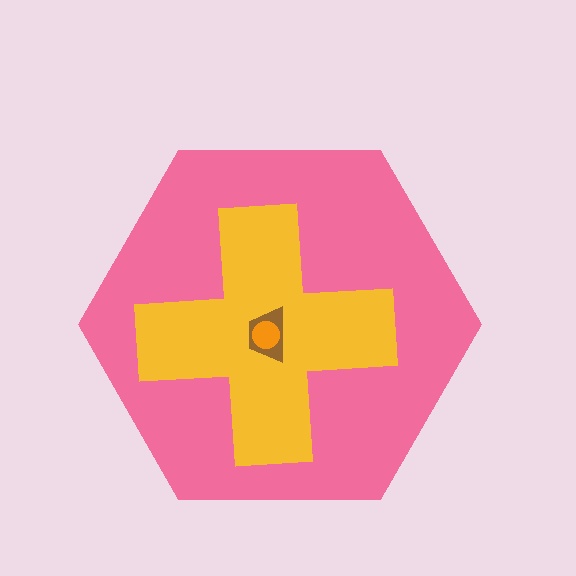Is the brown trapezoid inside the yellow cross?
Yes.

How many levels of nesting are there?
4.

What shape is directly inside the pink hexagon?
The yellow cross.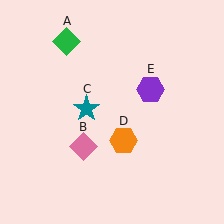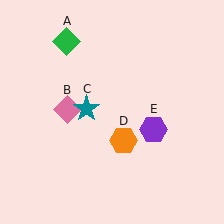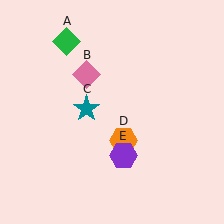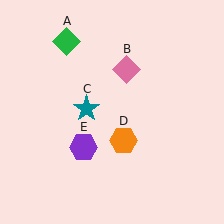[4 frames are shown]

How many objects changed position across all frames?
2 objects changed position: pink diamond (object B), purple hexagon (object E).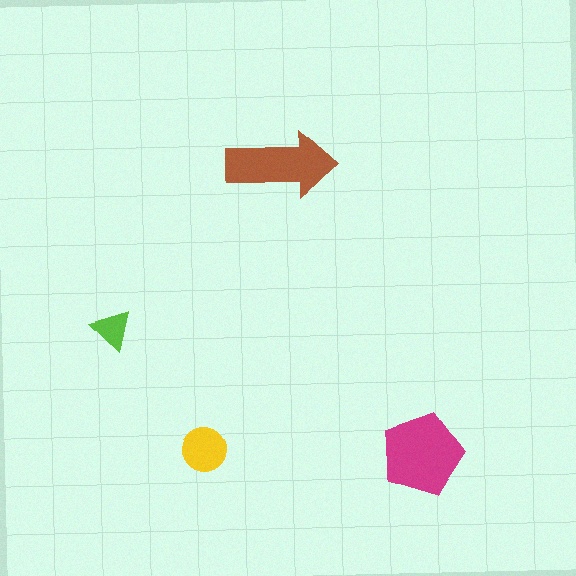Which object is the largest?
The magenta pentagon.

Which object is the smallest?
The lime triangle.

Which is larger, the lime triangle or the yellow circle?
The yellow circle.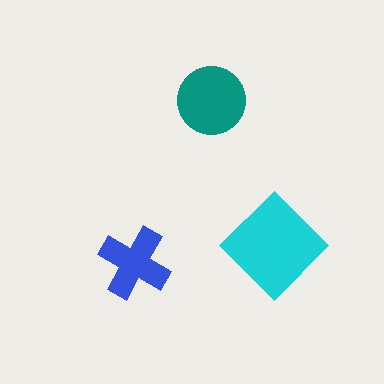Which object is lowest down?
The blue cross is bottommost.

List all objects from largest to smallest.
The cyan diamond, the teal circle, the blue cross.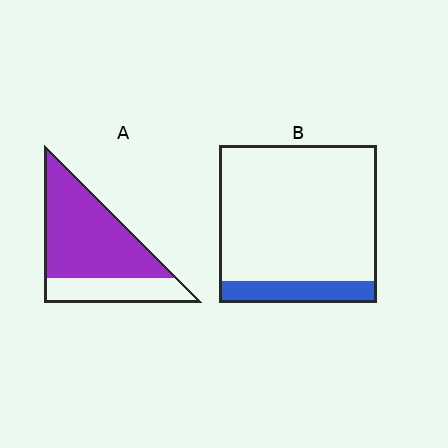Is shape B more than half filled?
No.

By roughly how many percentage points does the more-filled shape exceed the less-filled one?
By roughly 55 percentage points (A over B).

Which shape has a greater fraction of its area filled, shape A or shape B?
Shape A.